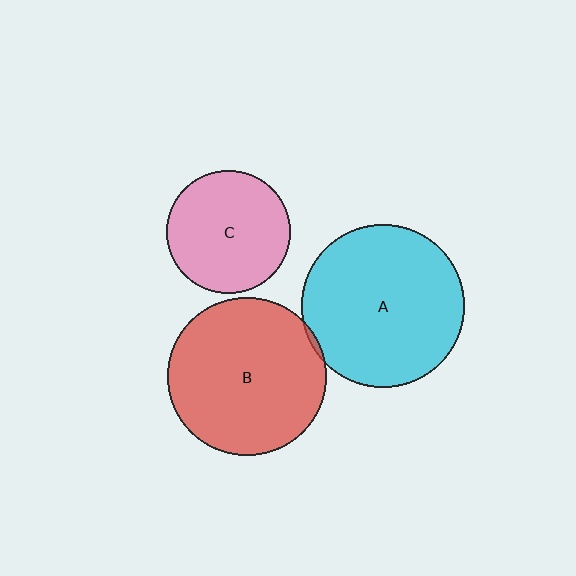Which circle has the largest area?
Circle A (cyan).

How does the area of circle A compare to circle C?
Approximately 1.8 times.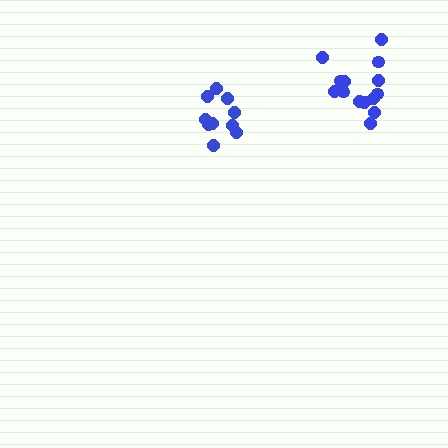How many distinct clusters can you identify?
There are 2 distinct clusters.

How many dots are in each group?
Group 1: 10 dots, Group 2: 14 dots (24 total).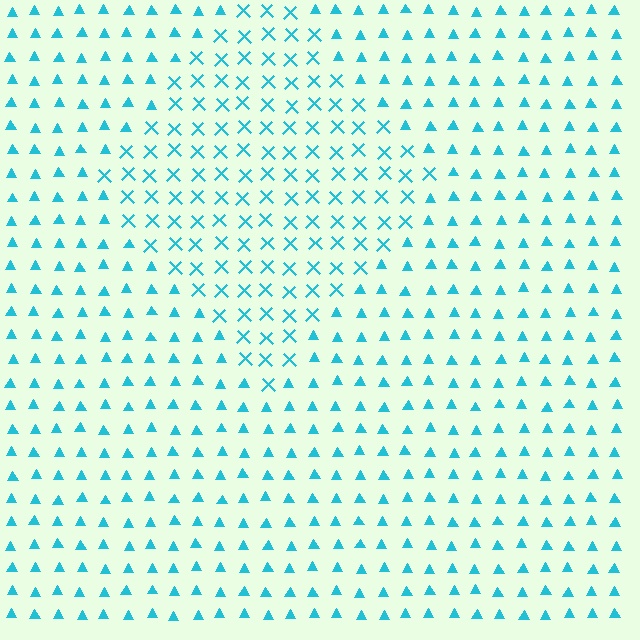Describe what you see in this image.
The image is filled with small cyan elements arranged in a uniform grid. A diamond-shaped region contains X marks, while the surrounding area contains triangles. The boundary is defined purely by the change in element shape.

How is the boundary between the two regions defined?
The boundary is defined by a change in element shape: X marks inside vs. triangles outside. All elements share the same color and spacing.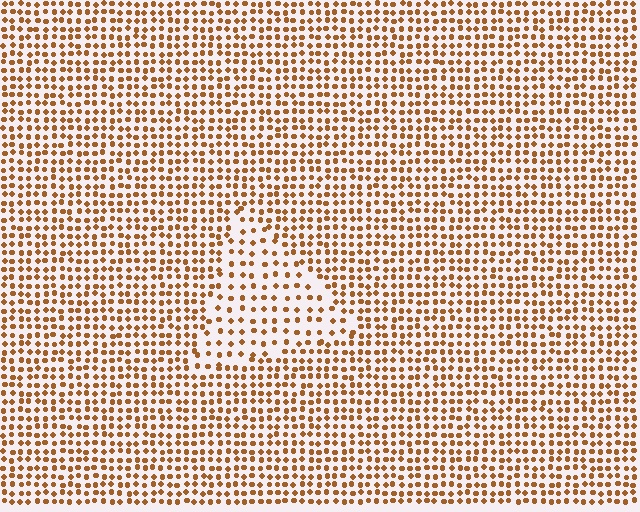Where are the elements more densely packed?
The elements are more densely packed outside the triangle boundary.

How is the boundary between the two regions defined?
The boundary is defined by a change in element density (approximately 1.8x ratio). All elements are the same color, size, and shape.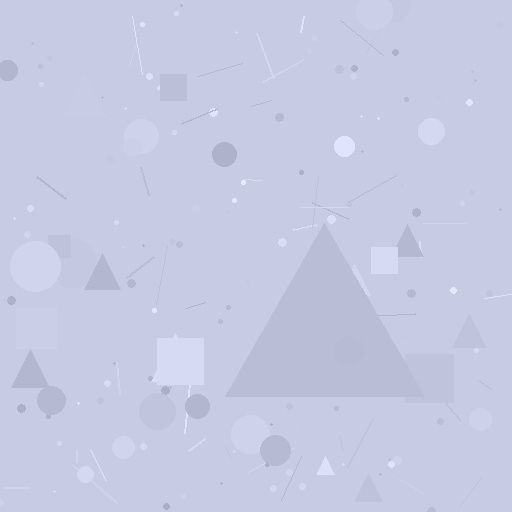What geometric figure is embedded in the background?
A triangle is embedded in the background.